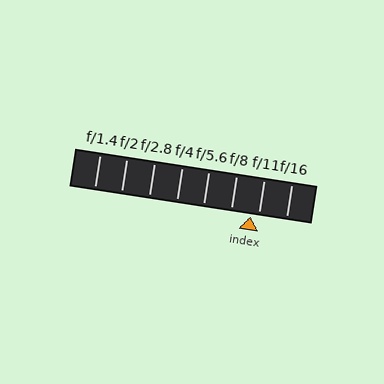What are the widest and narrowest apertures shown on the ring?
The widest aperture shown is f/1.4 and the narrowest is f/16.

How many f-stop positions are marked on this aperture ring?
There are 8 f-stop positions marked.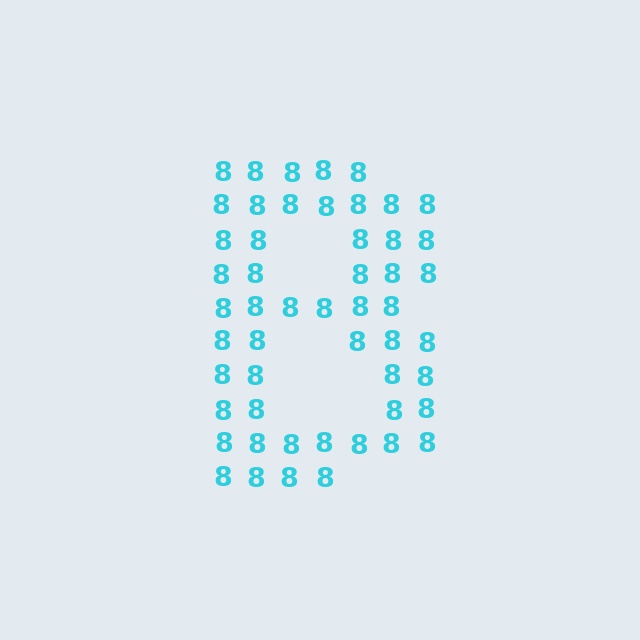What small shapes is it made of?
It is made of small digit 8's.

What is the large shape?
The large shape is the letter B.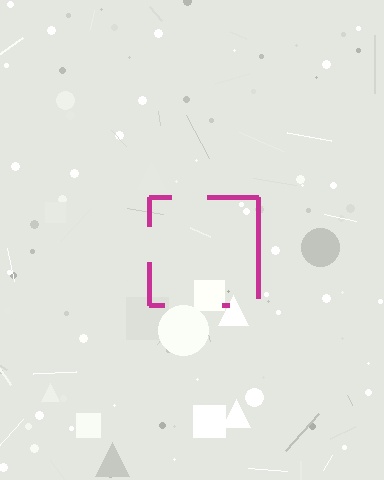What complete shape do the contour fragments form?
The contour fragments form a square.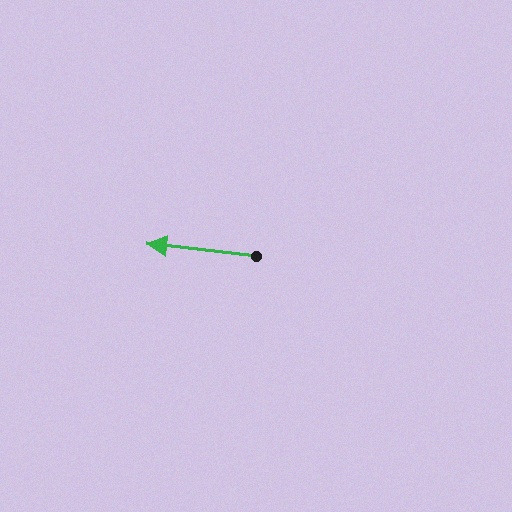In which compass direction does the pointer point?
West.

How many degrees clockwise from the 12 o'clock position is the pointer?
Approximately 276 degrees.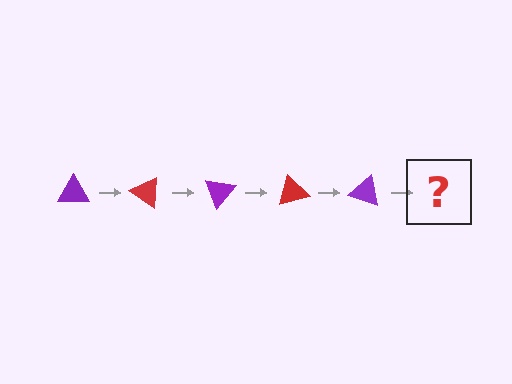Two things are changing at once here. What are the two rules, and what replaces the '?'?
The two rules are that it rotates 35 degrees each step and the color cycles through purple and red. The '?' should be a red triangle, rotated 175 degrees from the start.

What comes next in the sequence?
The next element should be a red triangle, rotated 175 degrees from the start.